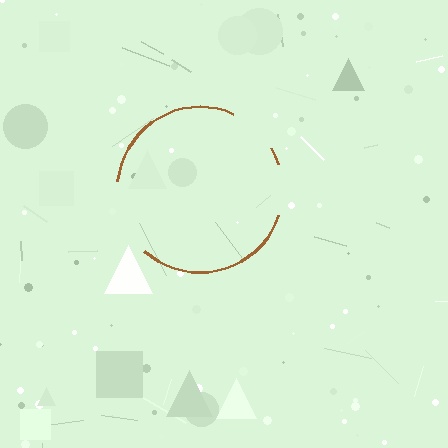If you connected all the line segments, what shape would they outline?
They would outline a circle.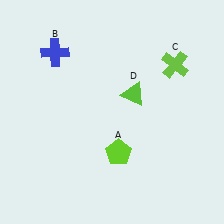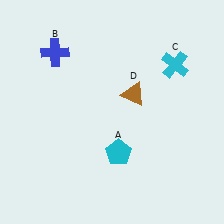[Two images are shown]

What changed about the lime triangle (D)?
In Image 1, D is lime. In Image 2, it changed to brown.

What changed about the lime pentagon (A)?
In Image 1, A is lime. In Image 2, it changed to cyan.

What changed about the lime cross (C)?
In Image 1, C is lime. In Image 2, it changed to cyan.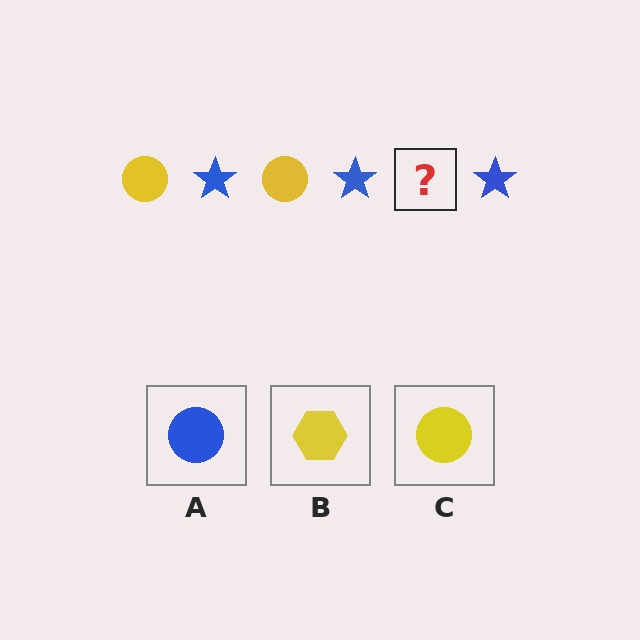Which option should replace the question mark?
Option C.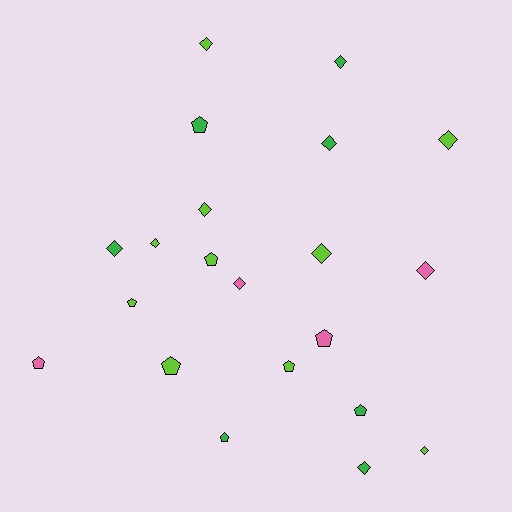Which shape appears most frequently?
Diamond, with 12 objects.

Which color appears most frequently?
Lime, with 10 objects.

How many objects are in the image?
There are 21 objects.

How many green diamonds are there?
There are 4 green diamonds.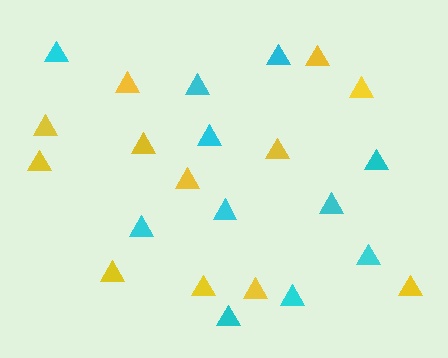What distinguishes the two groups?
There are 2 groups: one group of cyan triangles (11) and one group of yellow triangles (12).